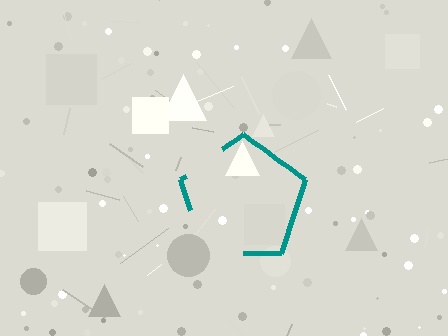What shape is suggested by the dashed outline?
The dashed outline suggests a pentagon.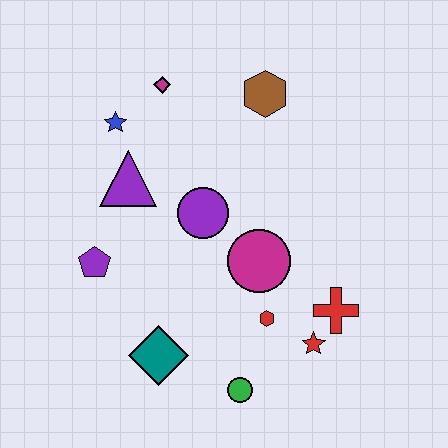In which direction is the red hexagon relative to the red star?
The red hexagon is to the left of the red star.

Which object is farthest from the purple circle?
The green circle is farthest from the purple circle.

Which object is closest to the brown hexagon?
The magenta diamond is closest to the brown hexagon.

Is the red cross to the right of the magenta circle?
Yes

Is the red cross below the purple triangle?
Yes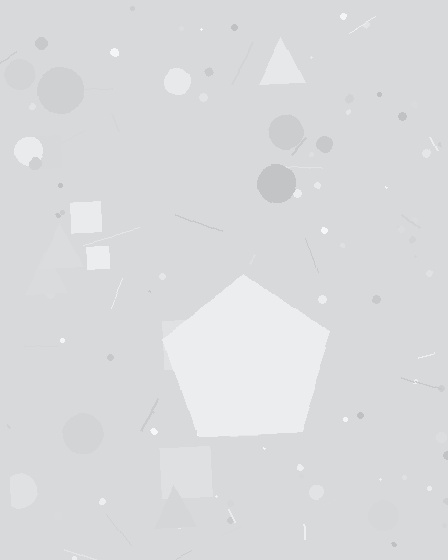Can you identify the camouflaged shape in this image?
The camouflaged shape is a pentagon.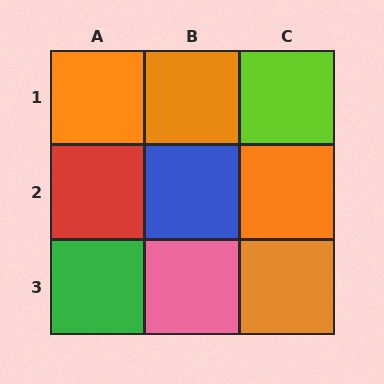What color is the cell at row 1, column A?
Orange.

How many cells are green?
1 cell is green.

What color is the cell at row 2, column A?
Red.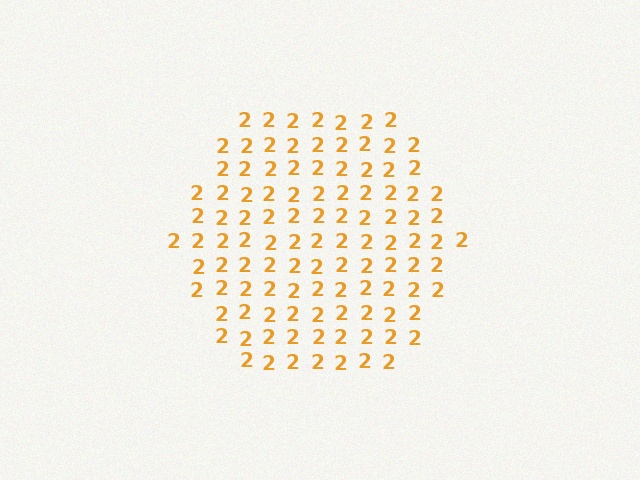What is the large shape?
The large shape is a hexagon.